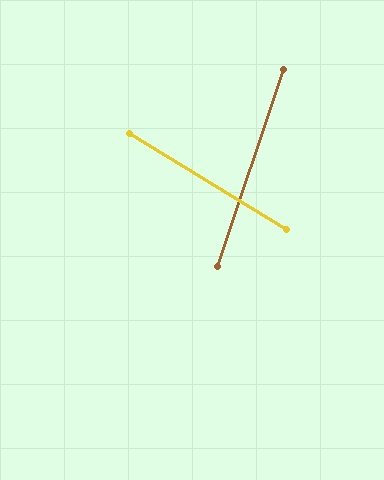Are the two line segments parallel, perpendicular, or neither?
Neither parallel nor perpendicular — they differ by about 77°.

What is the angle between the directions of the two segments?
Approximately 77 degrees.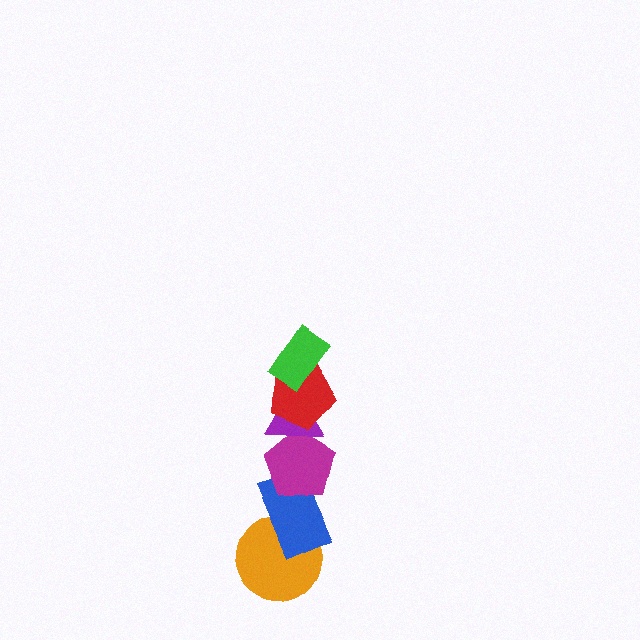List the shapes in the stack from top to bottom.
From top to bottom: the green rectangle, the red pentagon, the purple triangle, the magenta pentagon, the blue rectangle, the orange circle.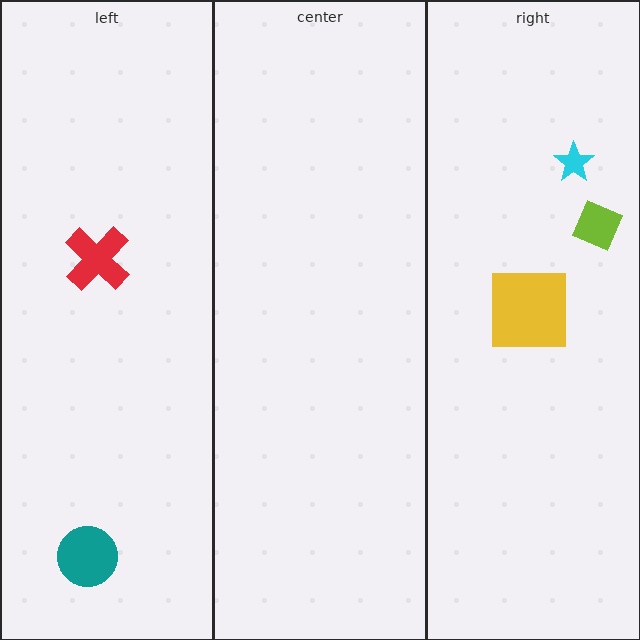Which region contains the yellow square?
The right region.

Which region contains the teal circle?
The left region.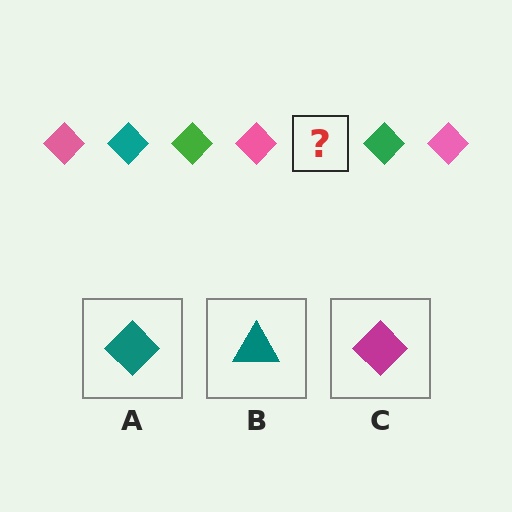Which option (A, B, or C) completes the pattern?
A.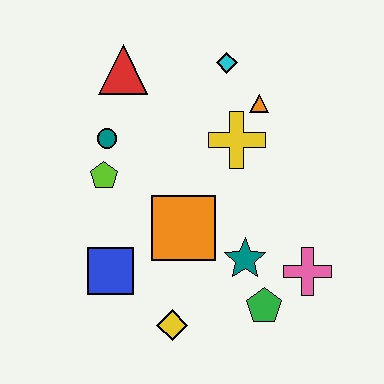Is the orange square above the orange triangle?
No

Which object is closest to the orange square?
The teal star is closest to the orange square.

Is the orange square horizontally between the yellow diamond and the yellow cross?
Yes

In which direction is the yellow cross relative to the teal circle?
The yellow cross is to the right of the teal circle.